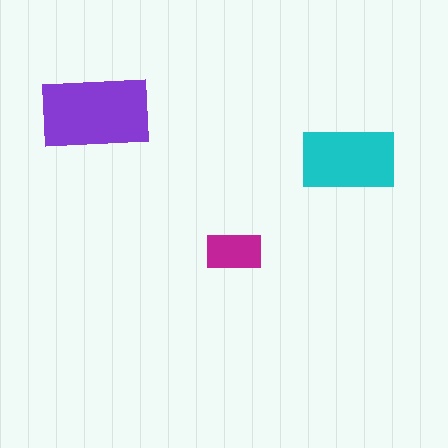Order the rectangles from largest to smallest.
the purple one, the cyan one, the magenta one.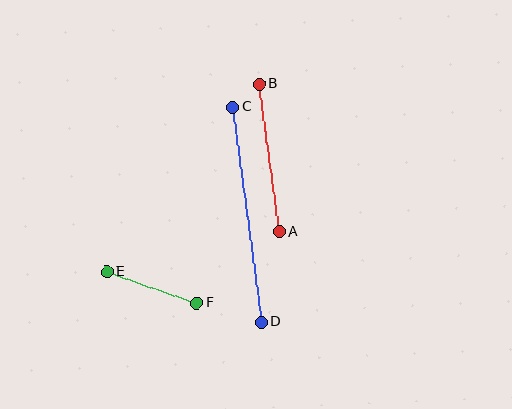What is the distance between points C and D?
The distance is approximately 217 pixels.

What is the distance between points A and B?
The distance is approximately 149 pixels.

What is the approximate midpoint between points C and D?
The midpoint is at approximately (247, 215) pixels.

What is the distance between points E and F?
The distance is approximately 95 pixels.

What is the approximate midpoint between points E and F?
The midpoint is at approximately (152, 287) pixels.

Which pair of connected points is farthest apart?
Points C and D are farthest apart.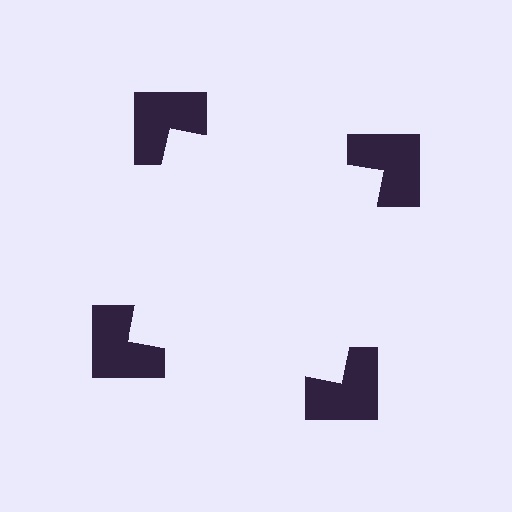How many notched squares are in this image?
There are 4 — one at each vertex of the illusory square.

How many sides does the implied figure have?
4 sides.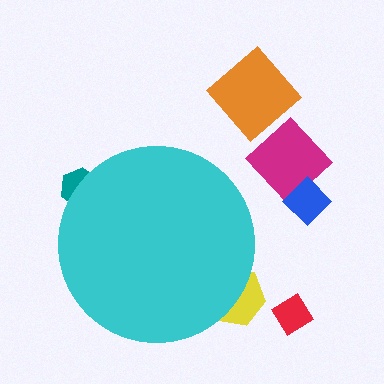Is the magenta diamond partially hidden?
No, the magenta diamond is fully visible.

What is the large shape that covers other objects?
A cyan circle.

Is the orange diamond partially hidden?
No, the orange diamond is fully visible.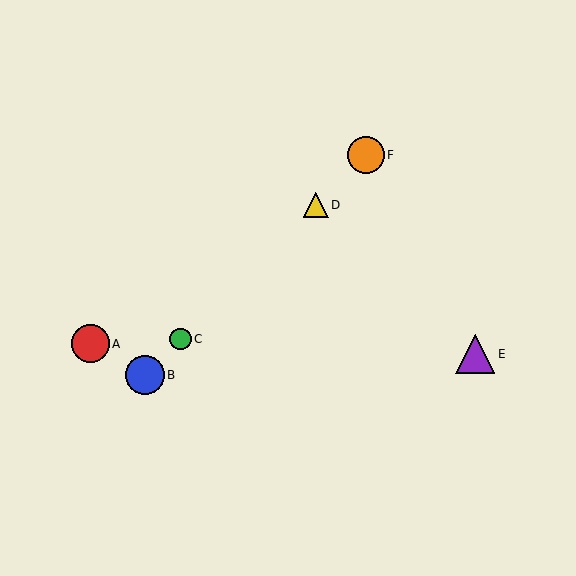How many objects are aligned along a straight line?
4 objects (B, C, D, F) are aligned along a straight line.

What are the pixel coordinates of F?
Object F is at (366, 155).